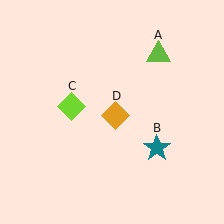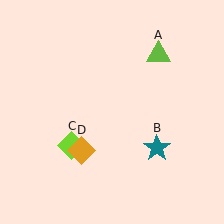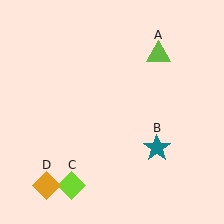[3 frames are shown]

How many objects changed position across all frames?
2 objects changed position: lime diamond (object C), orange diamond (object D).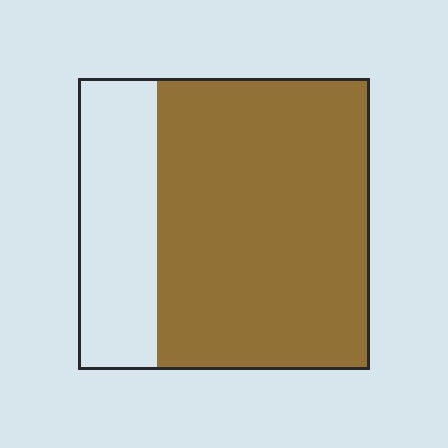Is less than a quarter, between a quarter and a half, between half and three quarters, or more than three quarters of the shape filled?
Between half and three quarters.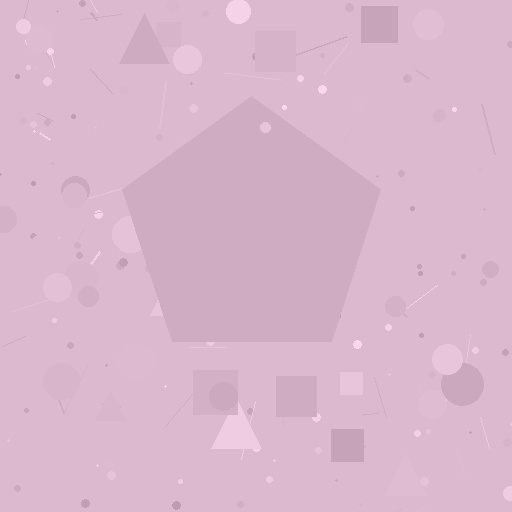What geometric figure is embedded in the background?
A pentagon is embedded in the background.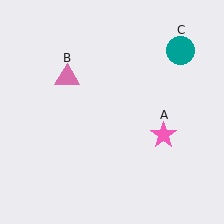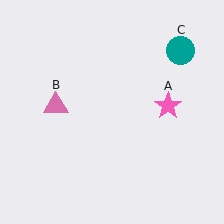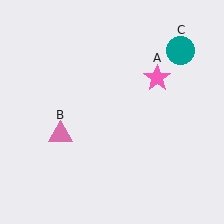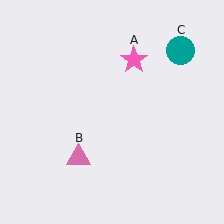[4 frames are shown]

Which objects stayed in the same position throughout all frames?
Teal circle (object C) remained stationary.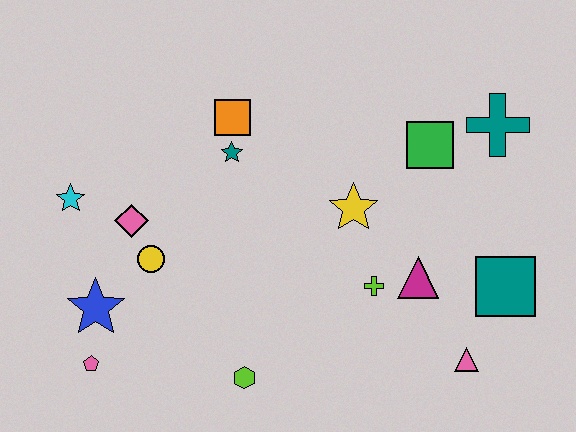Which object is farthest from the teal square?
The cyan star is farthest from the teal square.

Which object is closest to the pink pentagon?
The blue star is closest to the pink pentagon.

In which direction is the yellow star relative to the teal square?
The yellow star is to the left of the teal square.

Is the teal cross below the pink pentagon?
No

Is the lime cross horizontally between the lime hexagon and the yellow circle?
No